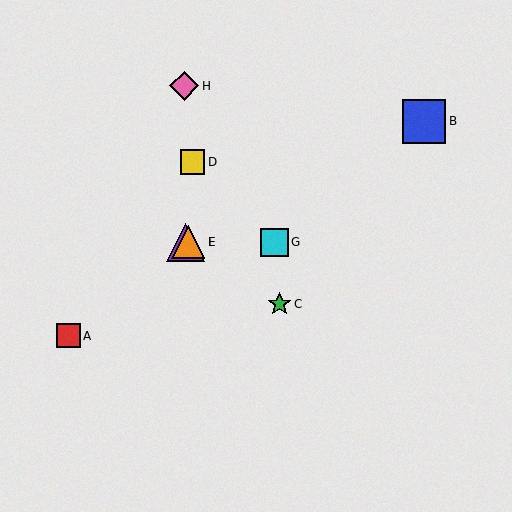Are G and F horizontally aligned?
Yes, both are at y≈242.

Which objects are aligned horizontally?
Objects E, F, G are aligned horizontally.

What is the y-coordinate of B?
Object B is at y≈121.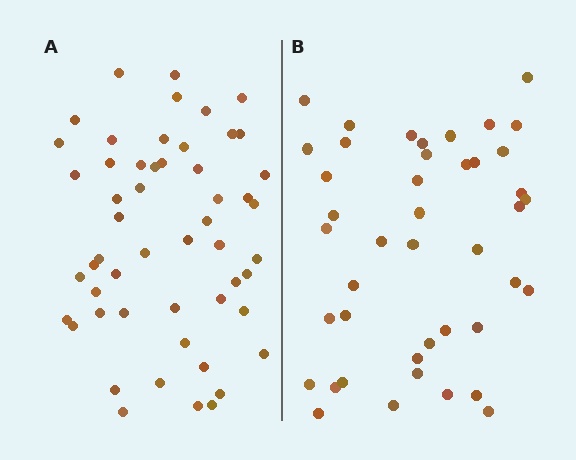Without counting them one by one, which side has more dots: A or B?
Region A (the left region) has more dots.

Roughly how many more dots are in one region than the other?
Region A has roughly 10 or so more dots than region B.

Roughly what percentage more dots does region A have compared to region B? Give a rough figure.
About 25% more.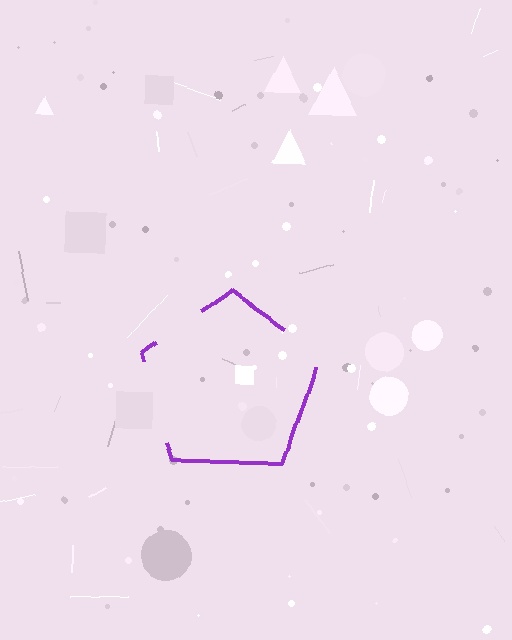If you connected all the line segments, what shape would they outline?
They would outline a pentagon.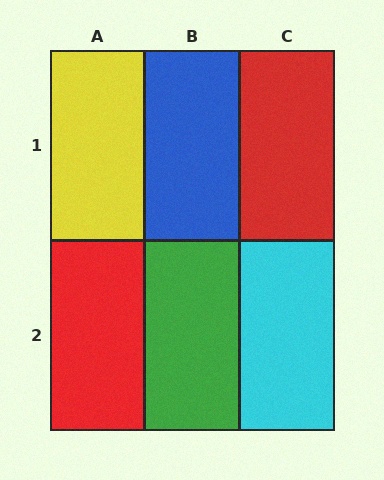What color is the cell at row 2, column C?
Cyan.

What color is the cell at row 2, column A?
Red.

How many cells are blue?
1 cell is blue.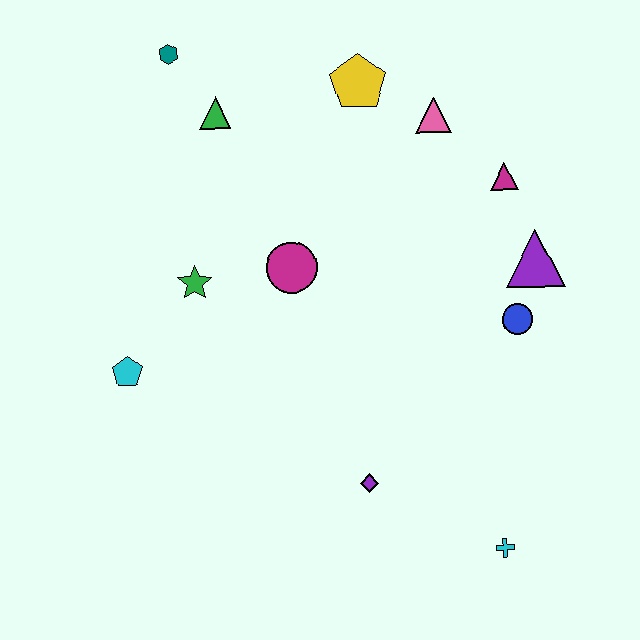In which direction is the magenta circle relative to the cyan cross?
The magenta circle is above the cyan cross.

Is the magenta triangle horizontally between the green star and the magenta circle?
No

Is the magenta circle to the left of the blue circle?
Yes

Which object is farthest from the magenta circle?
The cyan cross is farthest from the magenta circle.